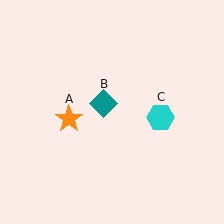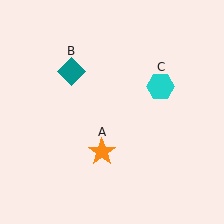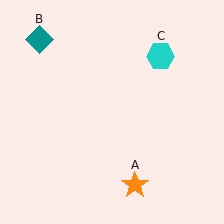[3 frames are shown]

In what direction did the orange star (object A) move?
The orange star (object A) moved down and to the right.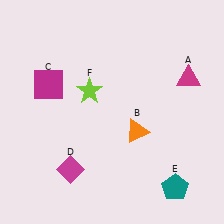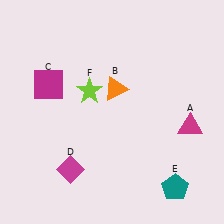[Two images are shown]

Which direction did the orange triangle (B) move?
The orange triangle (B) moved up.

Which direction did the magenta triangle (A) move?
The magenta triangle (A) moved down.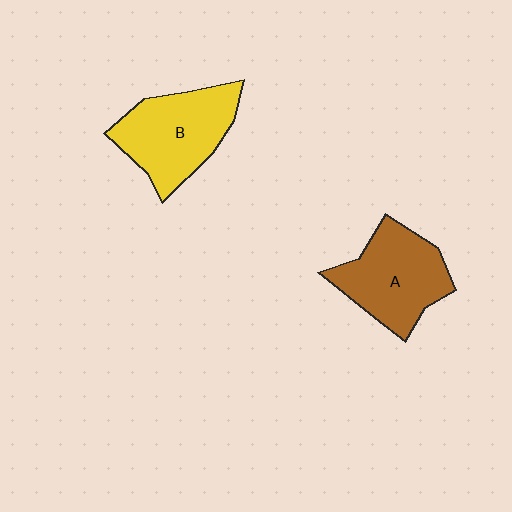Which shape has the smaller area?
Shape A (brown).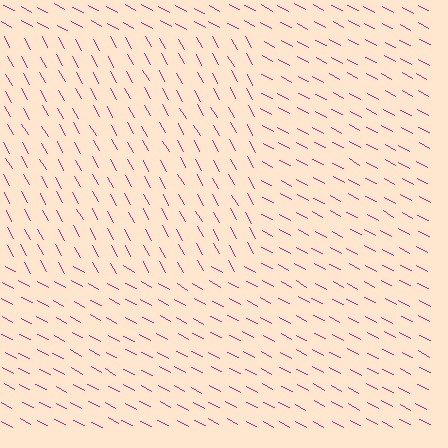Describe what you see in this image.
The image is filled with small magenta line segments. A rectangle region in the image has lines oriented differently from the surrounding lines, creating a visible texture boundary.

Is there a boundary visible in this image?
Yes, there is a texture boundary formed by a change in line orientation.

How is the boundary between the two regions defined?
The boundary is defined purely by a change in line orientation (approximately 33 degrees difference). All lines are the same color and thickness.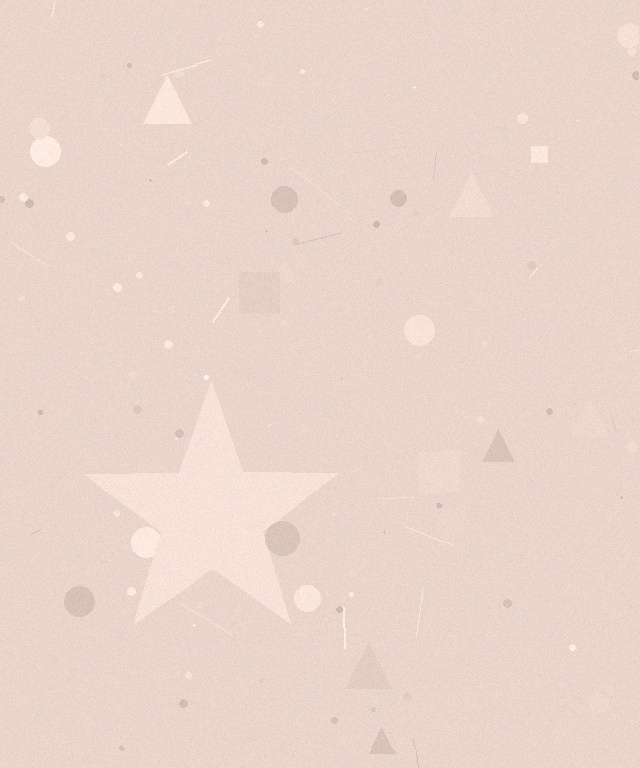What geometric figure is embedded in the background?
A star is embedded in the background.